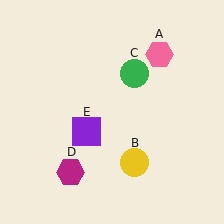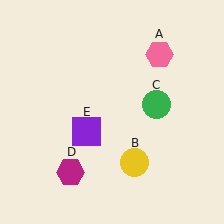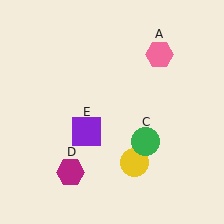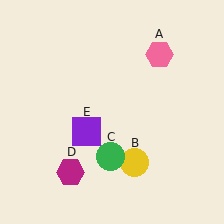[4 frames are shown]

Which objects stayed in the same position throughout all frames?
Pink hexagon (object A) and yellow circle (object B) and magenta hexagon (object D) and purple square (object E) remained stationary.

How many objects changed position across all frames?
1 object changed position: green circle (object C).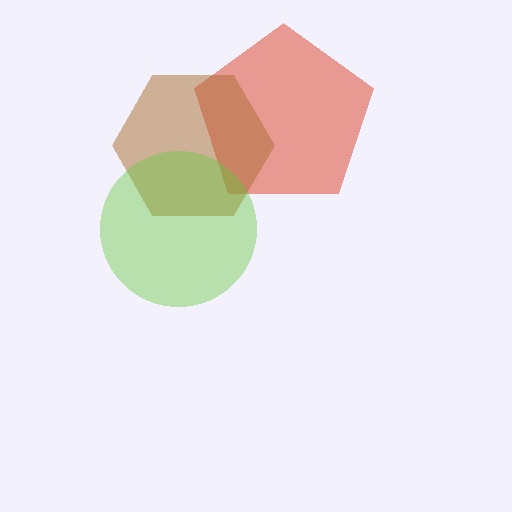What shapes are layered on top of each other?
The layered shapes are: a red pentagon, a brown hexagon, a lime circle.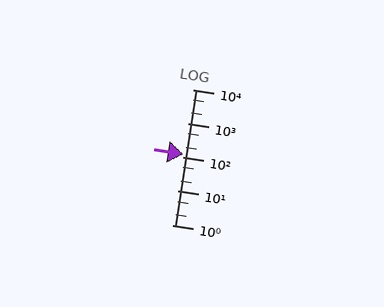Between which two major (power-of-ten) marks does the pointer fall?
The pointer is between 100 and 1000.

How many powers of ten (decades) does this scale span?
The scale spans 4 decades, from 1 to 10000.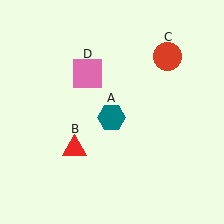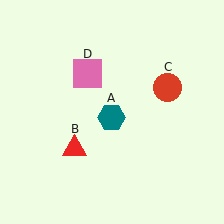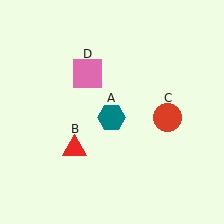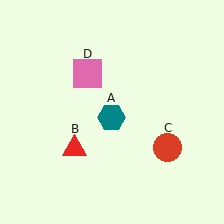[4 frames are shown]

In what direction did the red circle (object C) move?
The red circle (object C) moved down.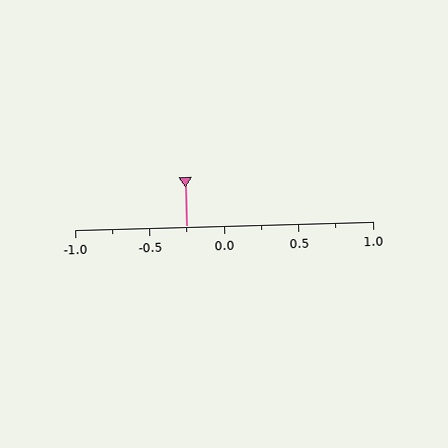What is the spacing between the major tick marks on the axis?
The major ticks are spaced 0.5 apart.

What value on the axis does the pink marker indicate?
The marker indicates approximately -0.25.